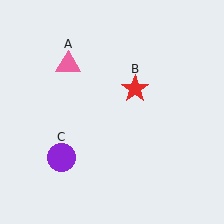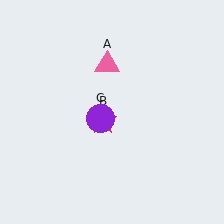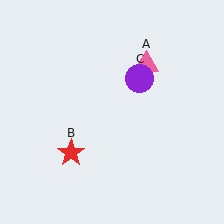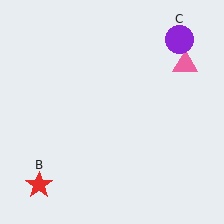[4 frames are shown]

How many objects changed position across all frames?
3 objects changed position: pink triangle (object A), red star (object B), purple circle (object C).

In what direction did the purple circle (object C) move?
The purple circle (object C) moved up and to the right.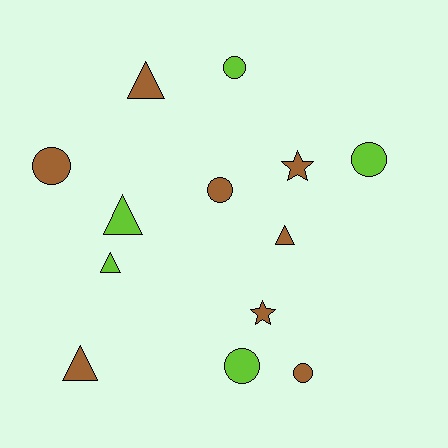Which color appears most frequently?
Brown, with 8 objects.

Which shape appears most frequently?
Circle, with 6 objects.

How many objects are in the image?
There are 13 objects.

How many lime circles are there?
There are 3 lime circles.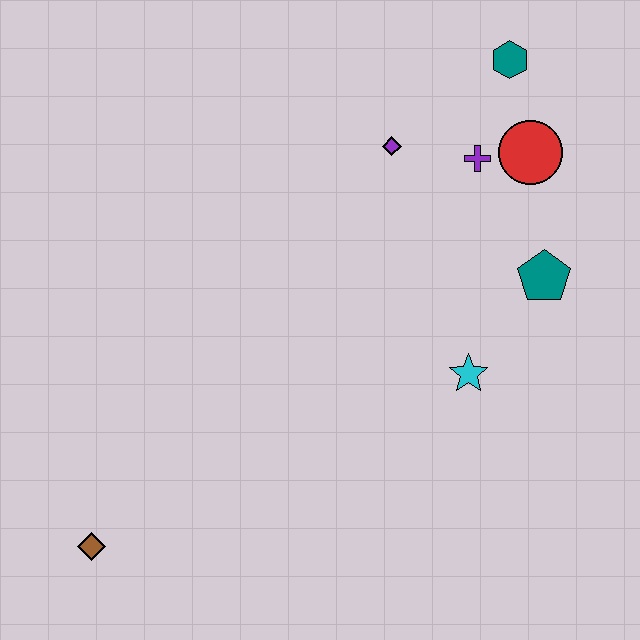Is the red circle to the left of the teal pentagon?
Yes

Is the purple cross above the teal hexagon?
No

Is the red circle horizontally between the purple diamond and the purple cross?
No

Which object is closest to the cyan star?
The teal pentagon is closest to the cyan star.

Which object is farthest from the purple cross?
The brown diamond is farthest from the purple cross.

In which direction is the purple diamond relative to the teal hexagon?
The purple diamond is to the left of the teal hexagon.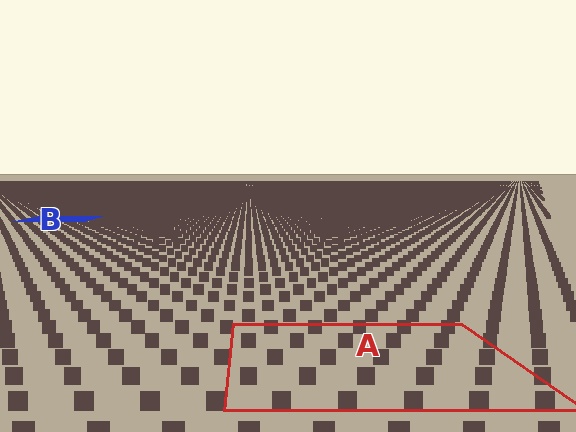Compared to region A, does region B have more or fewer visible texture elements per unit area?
Region B has more texture elements per unit area — they are packed more densely because it is farther away.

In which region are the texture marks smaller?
The texture marks are smaller in region B, because it is farther away.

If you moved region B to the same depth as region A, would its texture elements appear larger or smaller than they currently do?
They would appear larger. At a closer depth, the same texture elements are projected at a bigger on-screen size.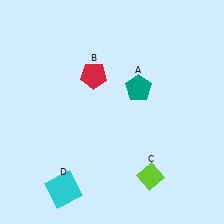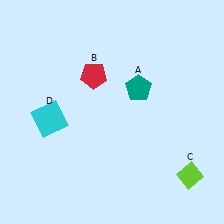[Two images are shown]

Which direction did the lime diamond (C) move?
The lime diamond (C) moved right.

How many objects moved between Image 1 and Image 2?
2 objects moved between the two images.